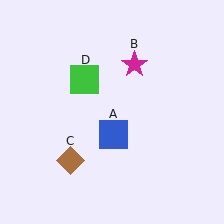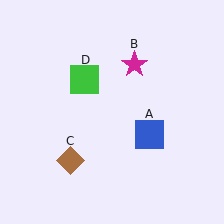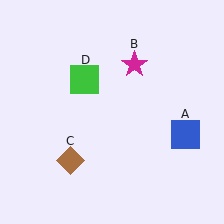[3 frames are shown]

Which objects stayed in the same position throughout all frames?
Magenta star (object B) and brown diamond (object C) and green square (object D) remained stationary.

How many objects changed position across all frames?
1 object changed position: blue square (object A).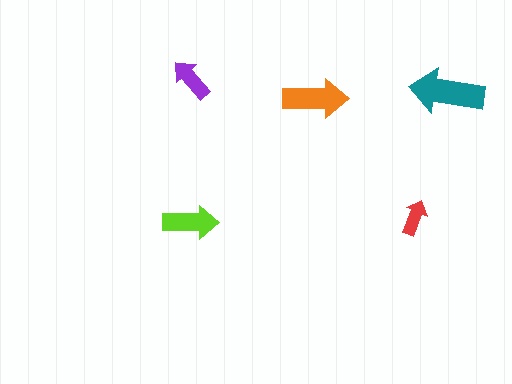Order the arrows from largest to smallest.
the teal one, the orange one, the lime one, the purple one, the red one.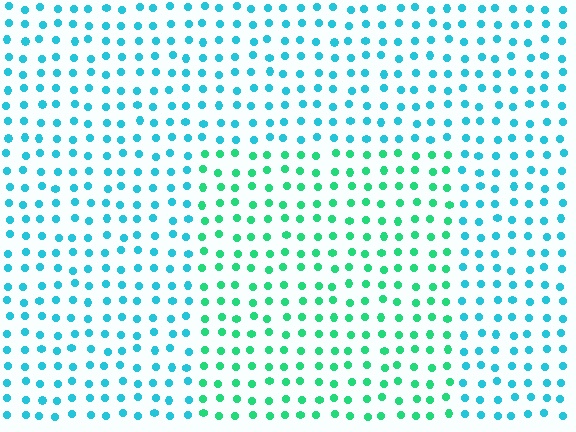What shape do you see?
I see a rectangle.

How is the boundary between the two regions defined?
The boundary is defined purely by a slight shift in hue (about 38 degrees). Spacing, size, and orientation are identical on both sides.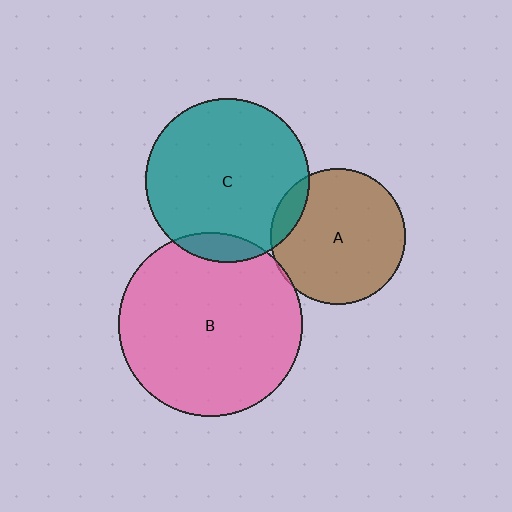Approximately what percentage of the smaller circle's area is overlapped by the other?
Approximately 10%.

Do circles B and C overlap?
Yes.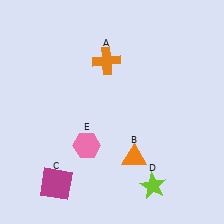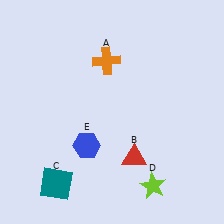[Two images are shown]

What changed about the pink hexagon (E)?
In Image 1, E is pink. In Image 2, it changed to blue.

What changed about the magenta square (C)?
In Image 1, C is magenta. In Image 2, it changed to teal.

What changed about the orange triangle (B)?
In Image 1, B is orange. In Image 2, it changed to red.